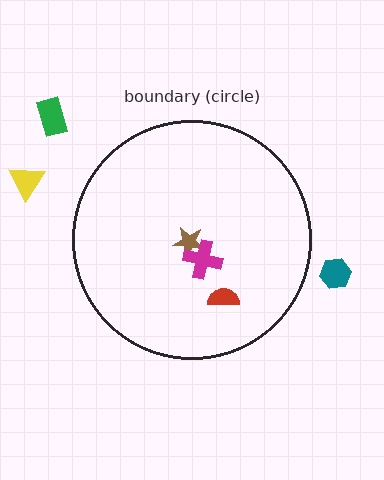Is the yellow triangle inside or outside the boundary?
Outside.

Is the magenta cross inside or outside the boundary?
Inside.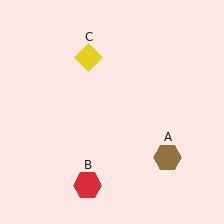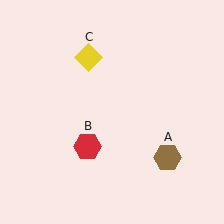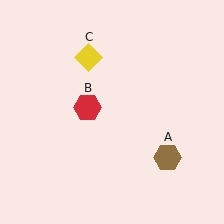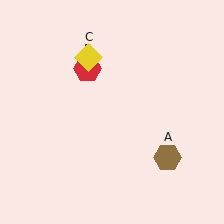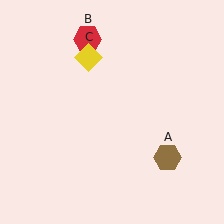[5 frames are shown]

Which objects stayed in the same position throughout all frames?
Brown hexagon (object A) and yellow diamond (object C) remained stationary.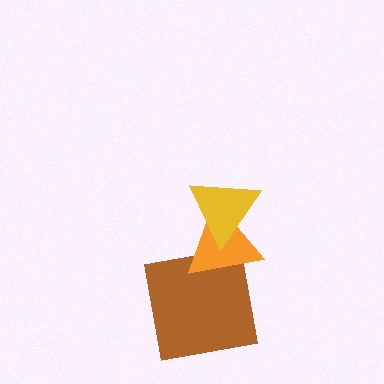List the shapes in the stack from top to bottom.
From top to bottom: the yellow triangle, the orange triangle, the brown square.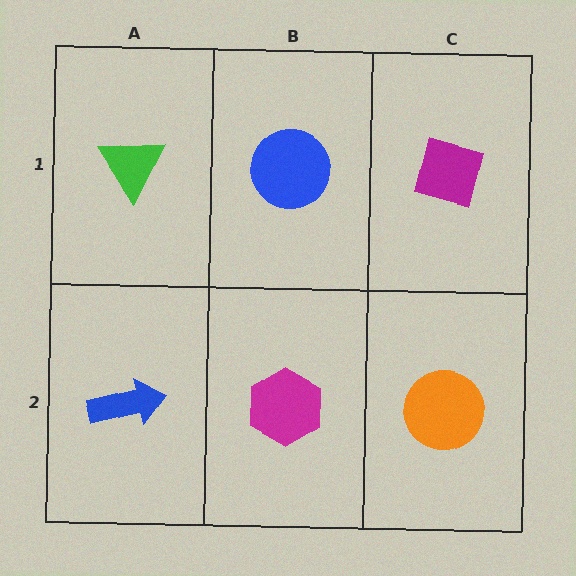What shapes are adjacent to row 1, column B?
A magenta hexagon (row 2, column B), a green triangle (row 1, column A), a magenta square (row 1, column C).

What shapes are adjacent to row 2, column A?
A green triangle (row 1, column A), a magenta hexagon (row 2, column B).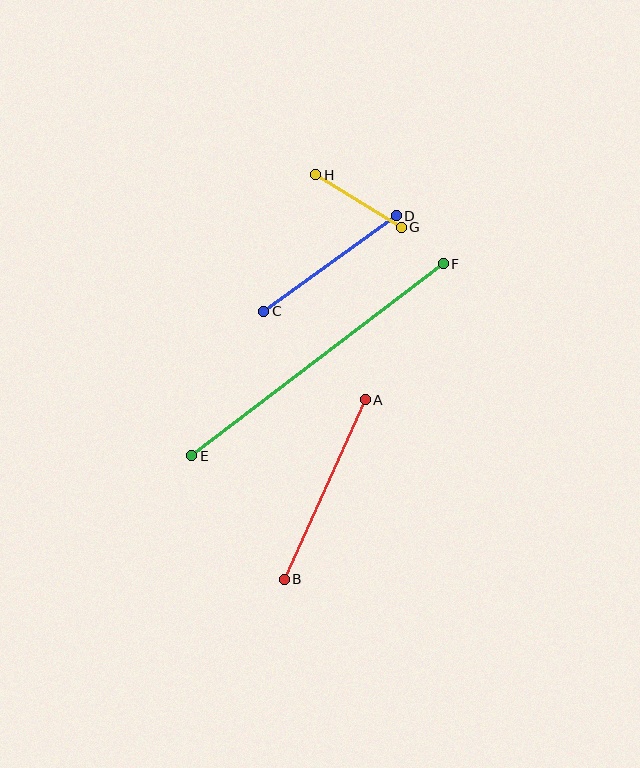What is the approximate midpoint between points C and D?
The midpoint is at approximately (330, 263) pixels.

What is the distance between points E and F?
The distance is approximately 316 pixels.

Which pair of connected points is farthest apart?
Points E and F are farthest apart.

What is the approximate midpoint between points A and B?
The midpoint is at approximately (325, 490) pixels.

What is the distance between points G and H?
The distance is approximately 100 pixels.